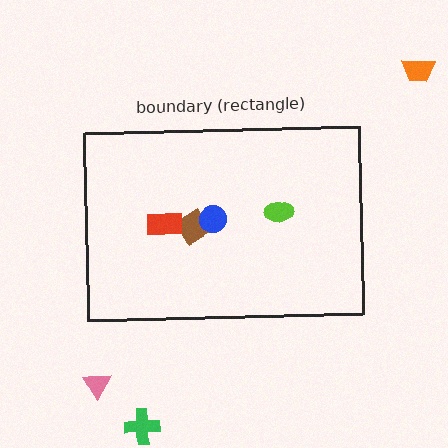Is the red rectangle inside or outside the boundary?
Inside.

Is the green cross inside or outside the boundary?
Outside.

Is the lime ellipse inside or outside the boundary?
Inside.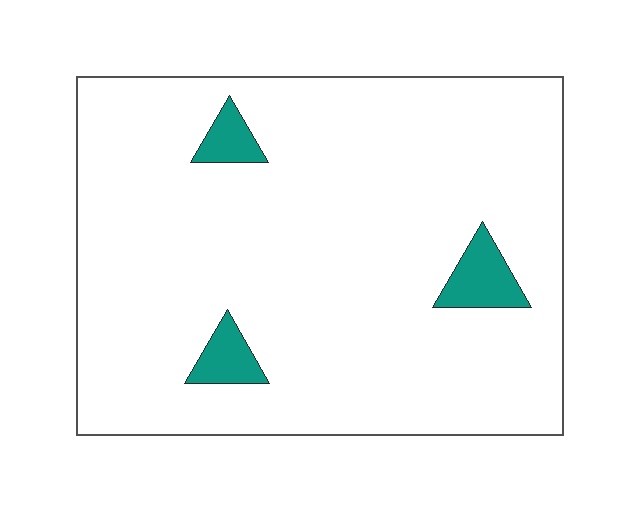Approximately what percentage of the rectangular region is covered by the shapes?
Approximately 5%.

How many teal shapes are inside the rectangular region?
3.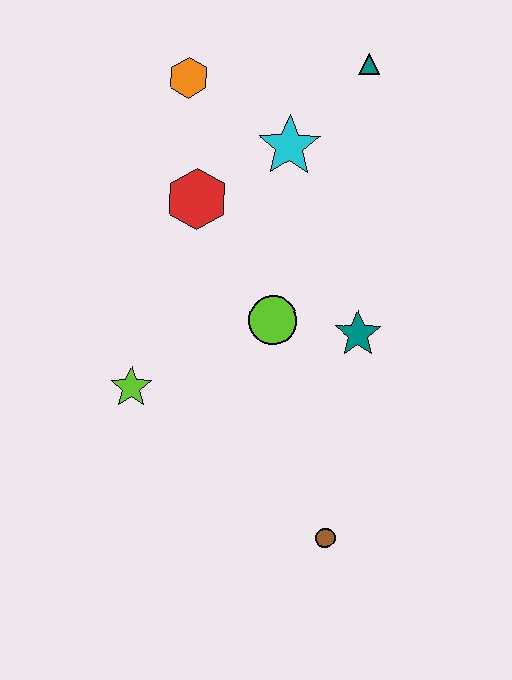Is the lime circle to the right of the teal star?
No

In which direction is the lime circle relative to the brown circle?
The lime circle is above the brown circle.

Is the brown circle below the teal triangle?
Yes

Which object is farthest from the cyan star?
The brown circle is farthest from the cyan star.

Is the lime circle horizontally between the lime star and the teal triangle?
Yes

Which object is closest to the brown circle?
The teal star is closest to the brown circle.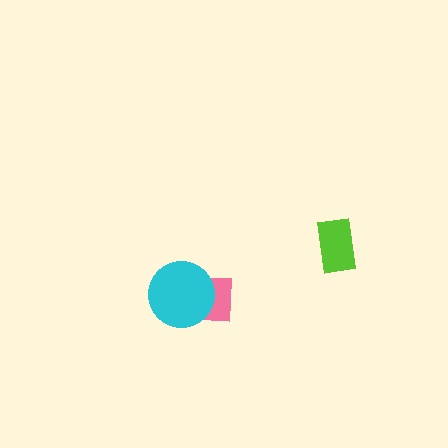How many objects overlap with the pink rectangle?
1 object overlaps with the pink rectangle.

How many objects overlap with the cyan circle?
1 object overlaps with the cyan circle.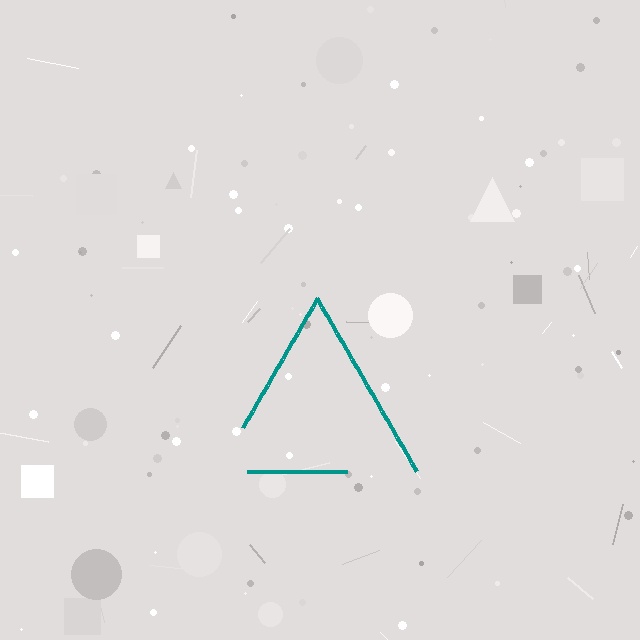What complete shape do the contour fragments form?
The contour fragments form a triangle.